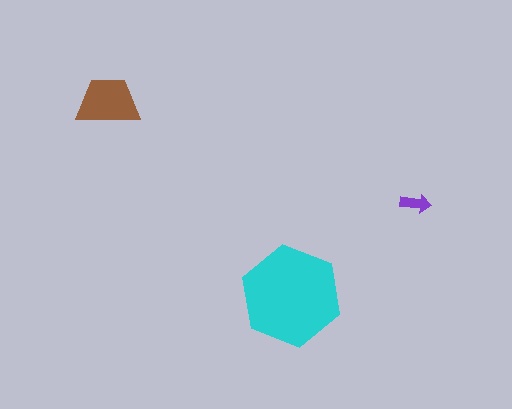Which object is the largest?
The cyan hexagon.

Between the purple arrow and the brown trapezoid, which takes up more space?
The brown trapezoid.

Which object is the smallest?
The purple arrow.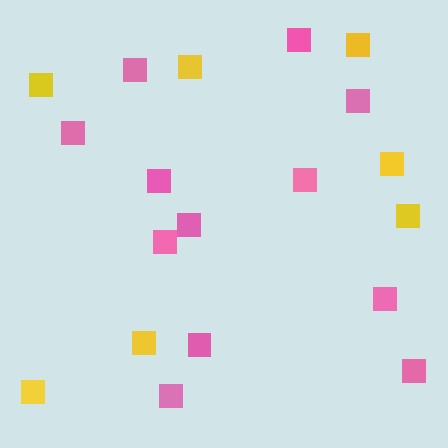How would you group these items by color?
There are 2 groups: one group of yellow squares (7) and one group of pink squares (12).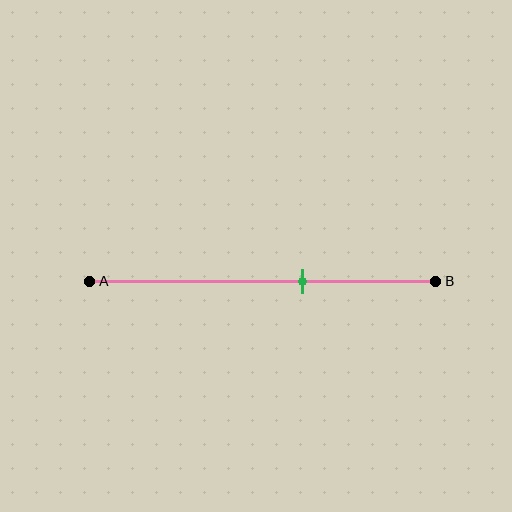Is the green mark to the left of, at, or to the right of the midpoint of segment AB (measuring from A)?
The green mark is to the right of the midpoint of segment AB.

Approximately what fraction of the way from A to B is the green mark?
The green mark is approximately 60% of the way from A to B.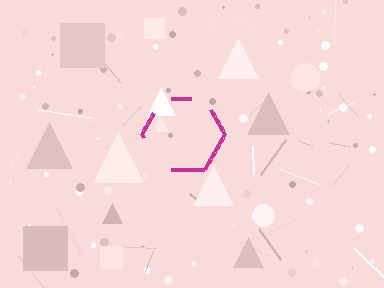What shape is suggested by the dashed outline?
The dashed outline suggests a hexagon.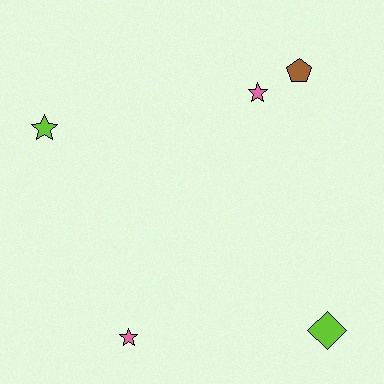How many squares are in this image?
There are no squares.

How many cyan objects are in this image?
There are no cyan objects.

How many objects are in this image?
There are 5 objects.